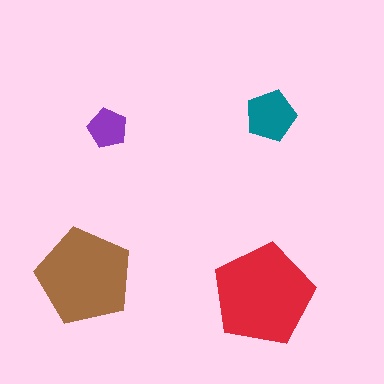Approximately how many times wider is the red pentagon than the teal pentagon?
About 2 times wider.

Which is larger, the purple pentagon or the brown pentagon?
The brown one.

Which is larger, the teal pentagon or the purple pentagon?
The teal one.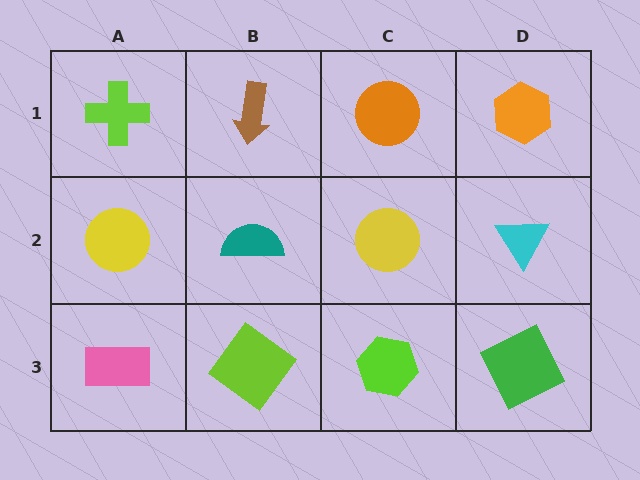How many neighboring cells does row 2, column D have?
3.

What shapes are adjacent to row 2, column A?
A lime cross (row 1, column A), a pink rectangle (row 3, column A), a teal semicircle (row 2, column B).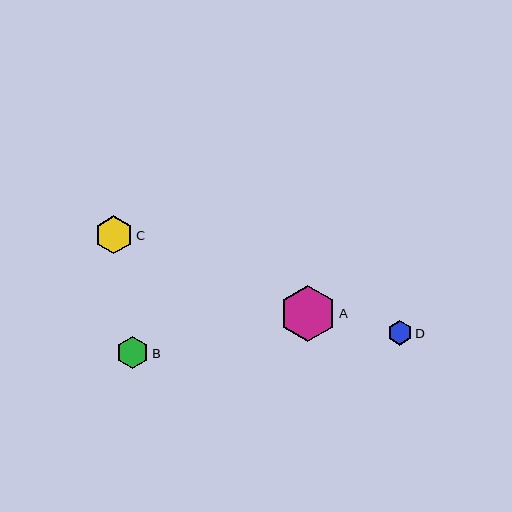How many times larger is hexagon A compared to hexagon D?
Hexagon A is approximately 2.3 times the size of hexagon D.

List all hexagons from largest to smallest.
From largest to smallest: A, C, B, D.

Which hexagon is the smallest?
Hexagon D is the smallest with a size of approximately 25 pixels.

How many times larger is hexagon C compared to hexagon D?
Hexagon C is approximately 1.5 times the size of hexagon D.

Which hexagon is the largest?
Hexagon A is the largest with a size of approximately 57 pixels.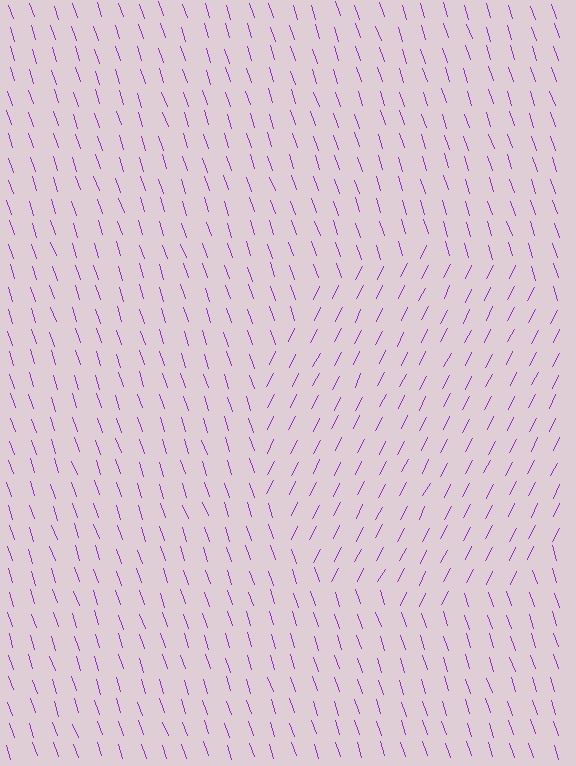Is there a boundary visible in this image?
Yes, there is a texture boundary formed by a change in line orientation.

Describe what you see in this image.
The image is filled with small purple line segments. A circle region in the image has lines oriented differently from the surrounding lines, creating a visible texture boundary.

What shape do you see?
I see a circle.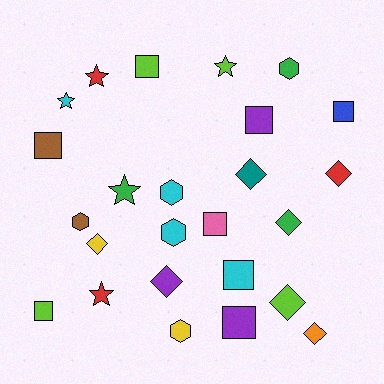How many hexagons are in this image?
There are 5 hexagons.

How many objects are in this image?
There are 25 objects.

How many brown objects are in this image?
There are 2 brown objects.